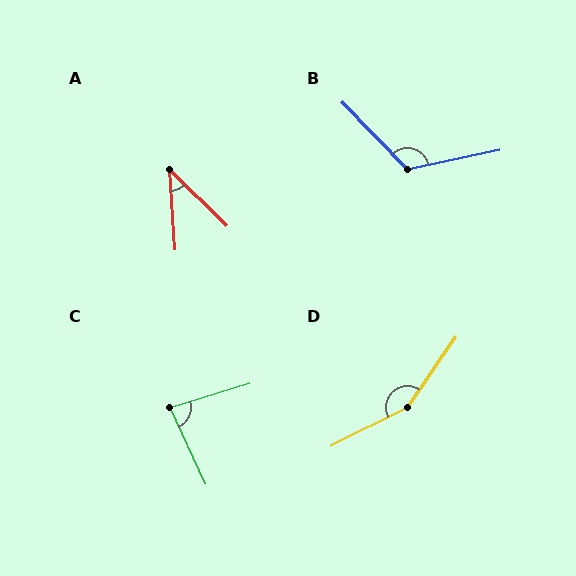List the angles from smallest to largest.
A (42°), C (82°), B (122°), D (151°).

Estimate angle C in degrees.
Approximately 82 degrees.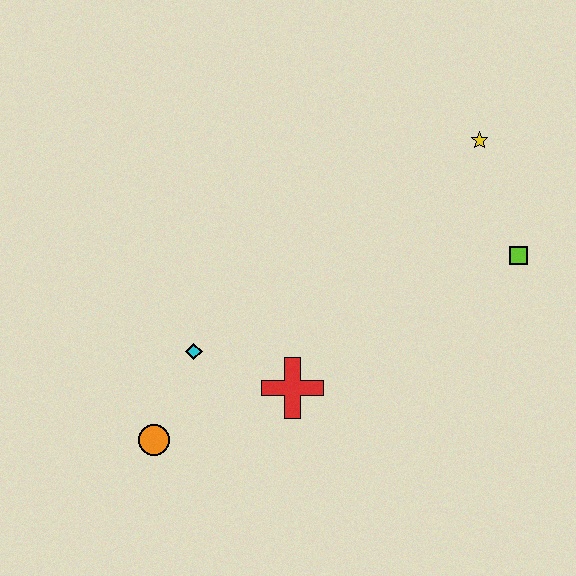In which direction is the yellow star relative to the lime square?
The yellow star is above the lime square.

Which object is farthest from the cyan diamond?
The yellow star is farthest from the cyan diamond.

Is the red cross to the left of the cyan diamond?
No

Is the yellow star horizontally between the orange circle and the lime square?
Yes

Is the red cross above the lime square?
No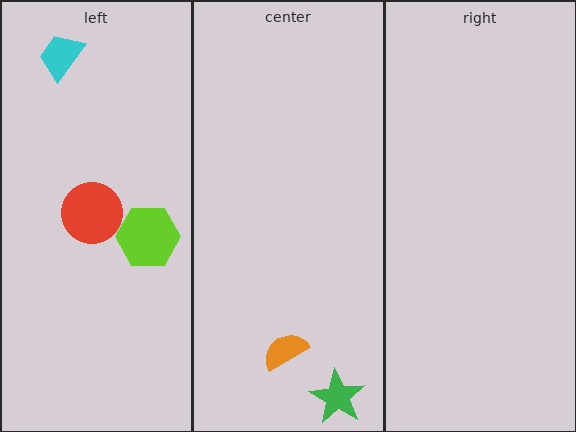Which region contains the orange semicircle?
The center region.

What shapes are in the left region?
The cyan trapezoid, the red circle, the lime hexagon.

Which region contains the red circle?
The left region.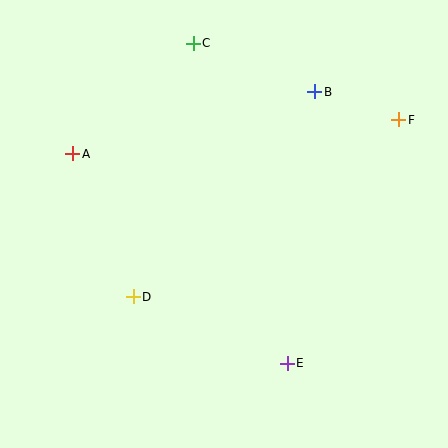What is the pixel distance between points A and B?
The distance between A and B is 250 pixels.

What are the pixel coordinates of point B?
Point B is at (315, 92).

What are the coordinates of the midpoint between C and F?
The midpoint between C and F is at (296, 82).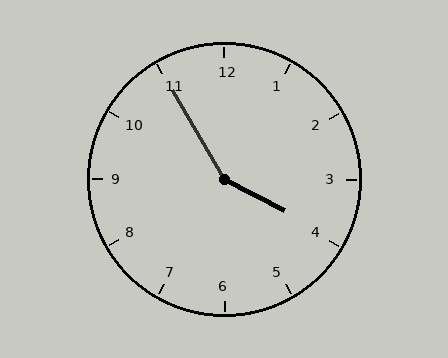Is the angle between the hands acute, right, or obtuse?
It is obtuse.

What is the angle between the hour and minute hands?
Approximately 148 degrees.